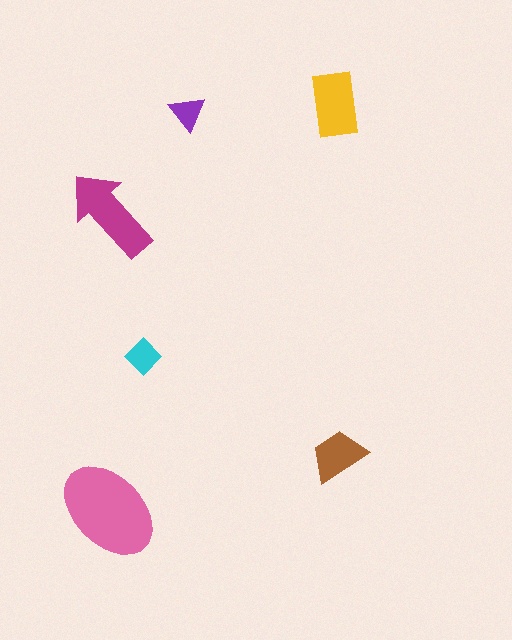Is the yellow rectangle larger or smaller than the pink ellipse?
Smaller.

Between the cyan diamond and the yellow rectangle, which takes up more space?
The yellow rectangle.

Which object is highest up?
The yellow rectangle is topmost.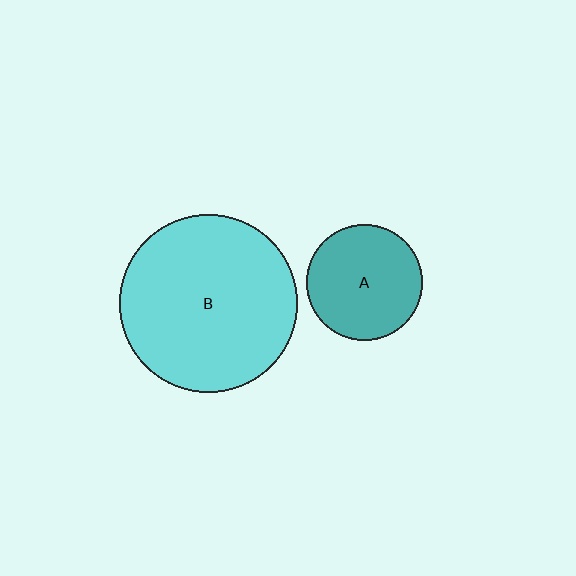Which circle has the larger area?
Circle B (cyan).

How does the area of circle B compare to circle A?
Approximately 2.4 times.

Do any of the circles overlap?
No, none of the circles overlap.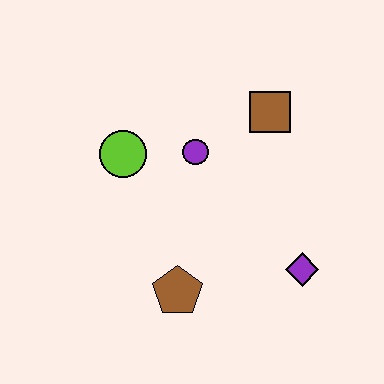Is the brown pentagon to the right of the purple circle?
No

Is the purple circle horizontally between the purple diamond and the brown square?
No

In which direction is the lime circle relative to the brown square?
The lime circle is to the left of the brown square.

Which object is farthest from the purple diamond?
The lime circle is farthest from the purple diamond.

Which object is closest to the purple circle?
The lime circle is closest to the purple circle.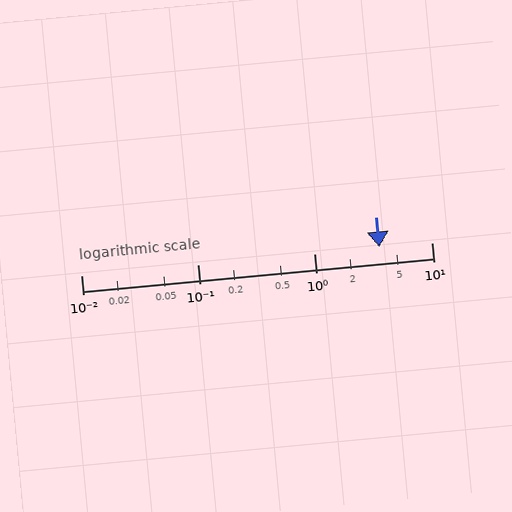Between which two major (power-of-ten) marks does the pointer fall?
The pointer is between 1 and 10.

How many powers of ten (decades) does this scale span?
The scale spans 3 decades, from 0.01 to 10.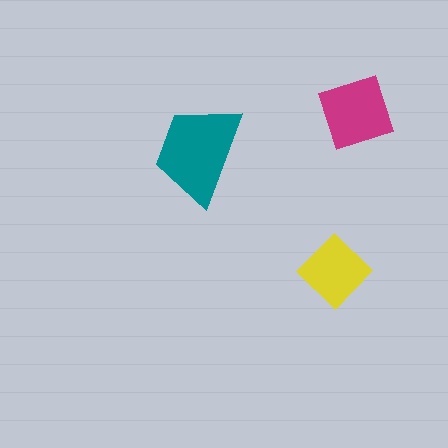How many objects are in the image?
There are 3 objects in the image.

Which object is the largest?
The teal trapezoid.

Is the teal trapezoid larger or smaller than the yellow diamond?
Larger.